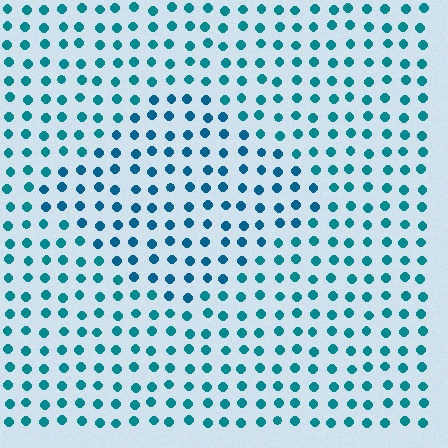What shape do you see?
I see a diamond.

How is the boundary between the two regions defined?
The boundary is defined purely by a slight shift in hue (about 17 degrees). Spacing, size, and orientation are identical on both sides.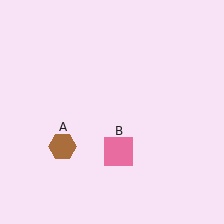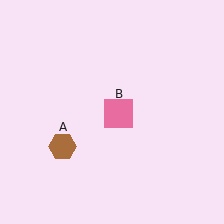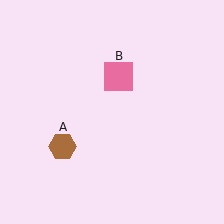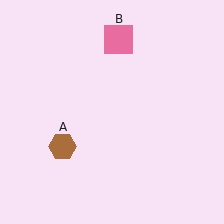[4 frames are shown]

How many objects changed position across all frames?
1 object changed position: pink square (object B).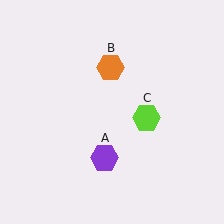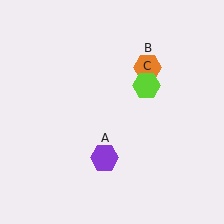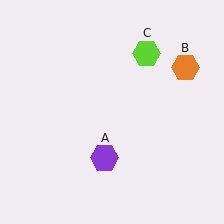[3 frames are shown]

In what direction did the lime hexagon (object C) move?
The lime hexagon (object C) moved up.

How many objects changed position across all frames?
2 objects changed position: orange hexagon (object B), lime hexagon (object C).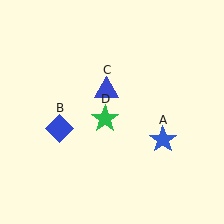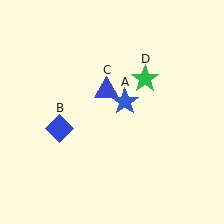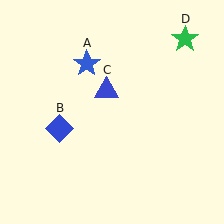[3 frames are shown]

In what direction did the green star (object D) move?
The green star (object D) moved up and to the right.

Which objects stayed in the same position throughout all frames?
Blue diamond (object B) and blue triangle (object C) remained stationary.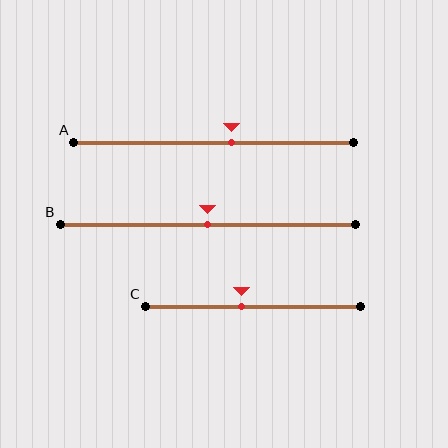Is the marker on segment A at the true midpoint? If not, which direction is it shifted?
No, the marker on segment A is shifted to the right by about 6% of the segment length.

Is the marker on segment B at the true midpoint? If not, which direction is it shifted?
Yes, the marker on segment B is at the true midpoint.